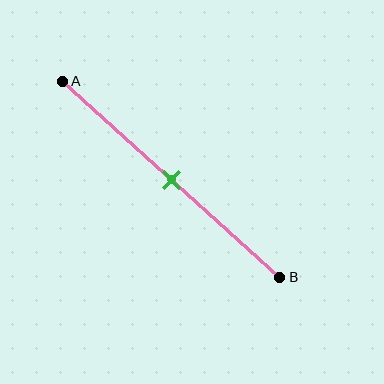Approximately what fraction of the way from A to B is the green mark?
The green mark is approximately 50% of the way from A to B.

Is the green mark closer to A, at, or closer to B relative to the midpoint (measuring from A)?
The green mark is approximately at the midpoint of segment AB.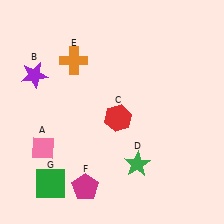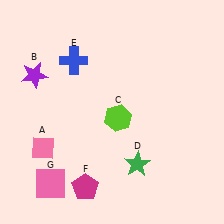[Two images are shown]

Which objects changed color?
C changed from red to lime. E changed from orange to blue. G changed from green to pink.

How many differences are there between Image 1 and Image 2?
There are 3 differences between the two images.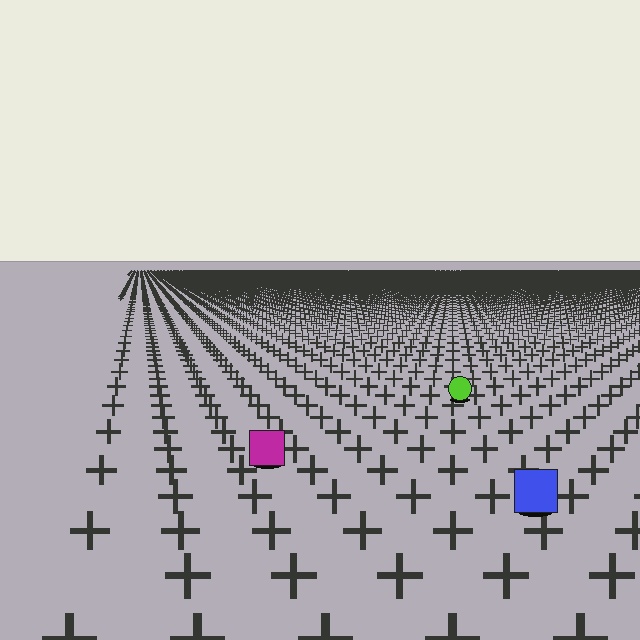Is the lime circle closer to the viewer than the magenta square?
No. The magenta square is closer — you can tell from the texture gradient: the ground texture is coarser near it.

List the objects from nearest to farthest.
From nearest to farthest: the blue square, the magenta square, the lime circle.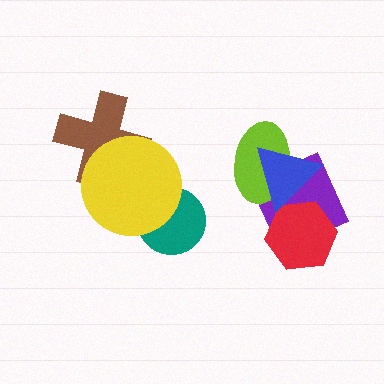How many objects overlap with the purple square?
3 objects overlap with the purple square.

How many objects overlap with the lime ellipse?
2 objects overlap with the lime ellipse.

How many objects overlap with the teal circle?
1 object overlaps with the teal circle.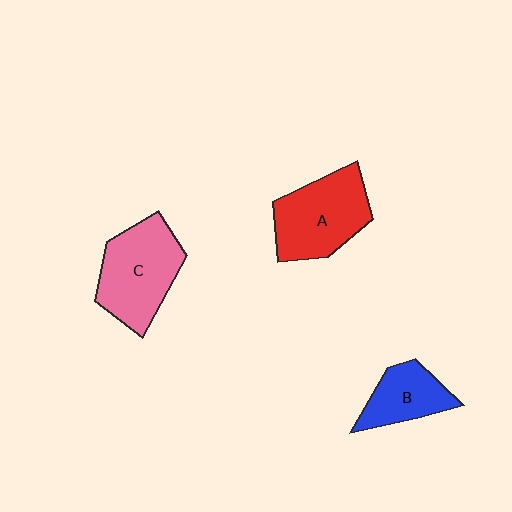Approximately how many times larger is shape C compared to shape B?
Approximately 1.7 times.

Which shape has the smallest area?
Shape B (blue).